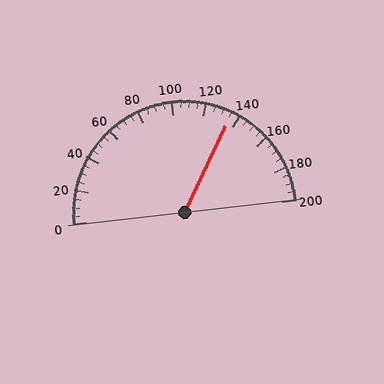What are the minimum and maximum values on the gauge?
The gauge ranges from 0 to 200.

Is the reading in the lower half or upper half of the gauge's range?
The reading is in the upper half of the range (0 to 200).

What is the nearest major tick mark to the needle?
The nearest major tick mark is 140.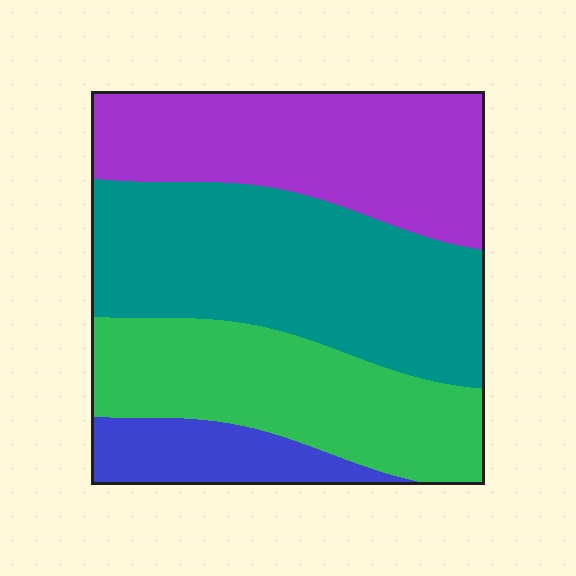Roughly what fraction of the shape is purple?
Purple takes up about one quarter (1/4) of the shape.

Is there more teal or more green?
Teal.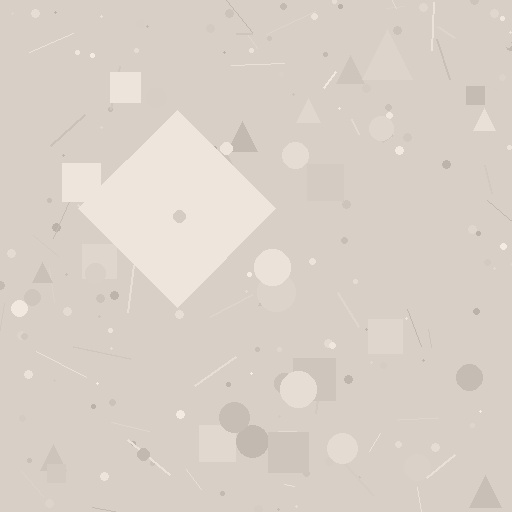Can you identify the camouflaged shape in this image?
The camouflaged shape is a diamond.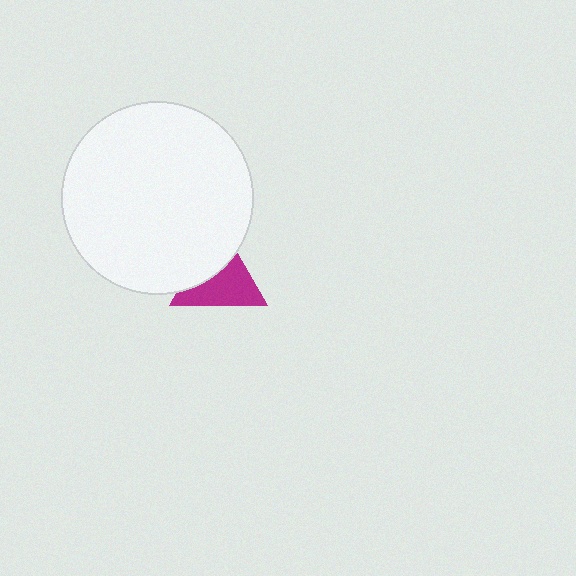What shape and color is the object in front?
The object in front is a white circle.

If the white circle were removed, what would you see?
You would see the complete magenta triangle.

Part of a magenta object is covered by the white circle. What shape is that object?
It is a triangle.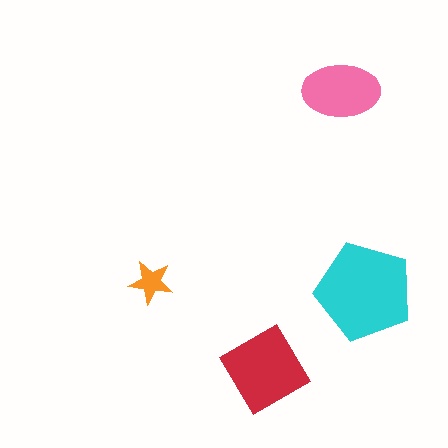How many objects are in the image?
There are 4 objects in the image.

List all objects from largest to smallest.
The cyan pentagon, the red diamond, the pink ellipse, the orange star.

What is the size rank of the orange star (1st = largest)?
4th.